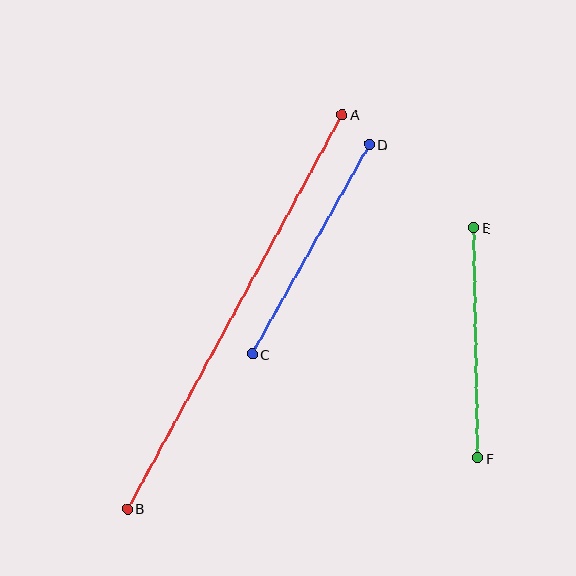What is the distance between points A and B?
The distance is approximately 449 pixels.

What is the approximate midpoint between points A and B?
The midpoint is at approximately (235, 312) pixels.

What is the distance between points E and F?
The distance is approximately 230 pixels.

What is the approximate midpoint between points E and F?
The midpoint is at approximately (476, 343) pixels.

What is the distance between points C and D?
The distance is approximately 240 pixels.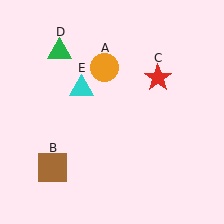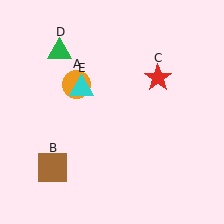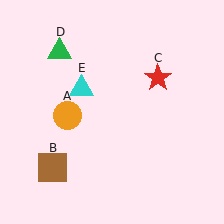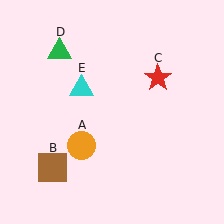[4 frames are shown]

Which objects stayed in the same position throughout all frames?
Brown square (object B) and red star (object C) and green triangle (object D) and cyan triangle (object E) remained stationary.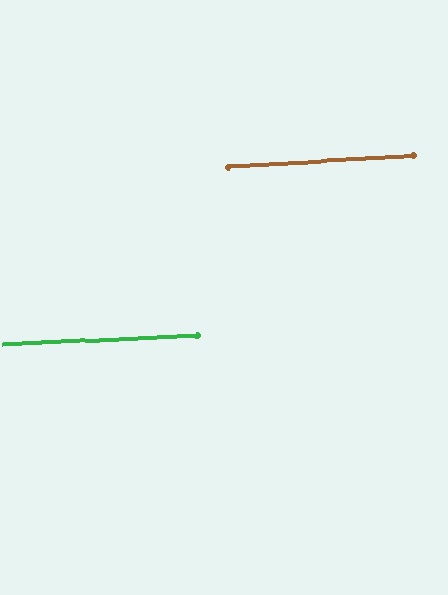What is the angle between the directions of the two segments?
Approximately 1 degree.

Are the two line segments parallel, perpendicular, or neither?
Parallel — their directions differ by only 1.3°.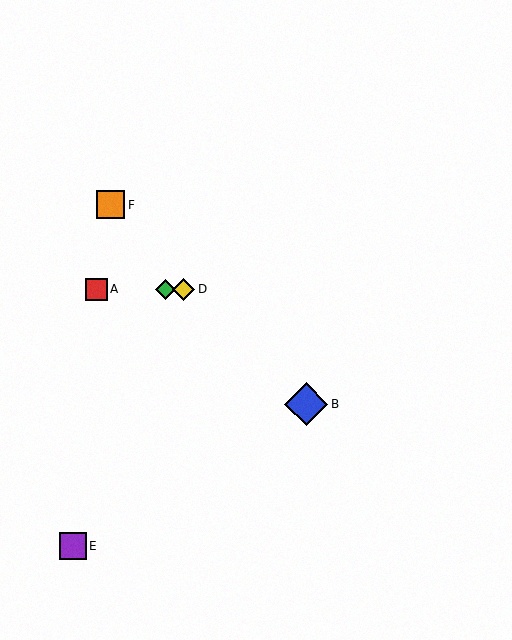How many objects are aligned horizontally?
3 objects (A, C, D) are aligned horizontally.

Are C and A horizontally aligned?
Yes, both are at y≈289.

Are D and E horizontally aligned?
No, D is at y≈289 and E is at y≈546.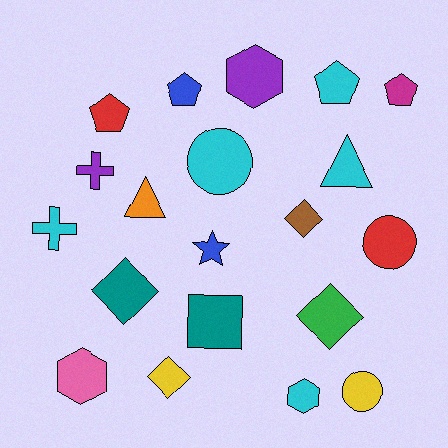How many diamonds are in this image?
There are 4 diamonds.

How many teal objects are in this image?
There are 2 teal objects.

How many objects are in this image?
There are 20 objects.